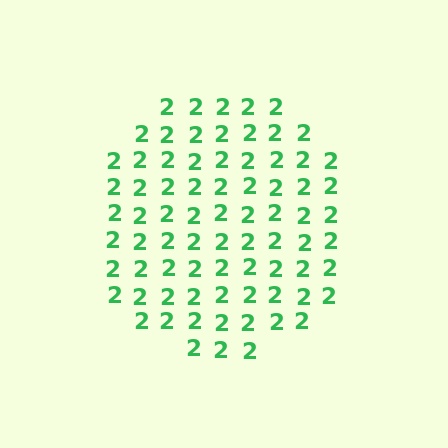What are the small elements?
The small elements are digit 2's.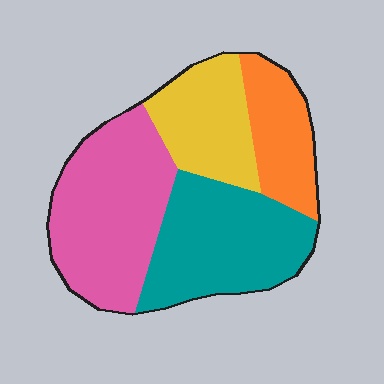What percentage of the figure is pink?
Pink takes up between a third and a half of the figure.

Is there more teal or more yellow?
Teal.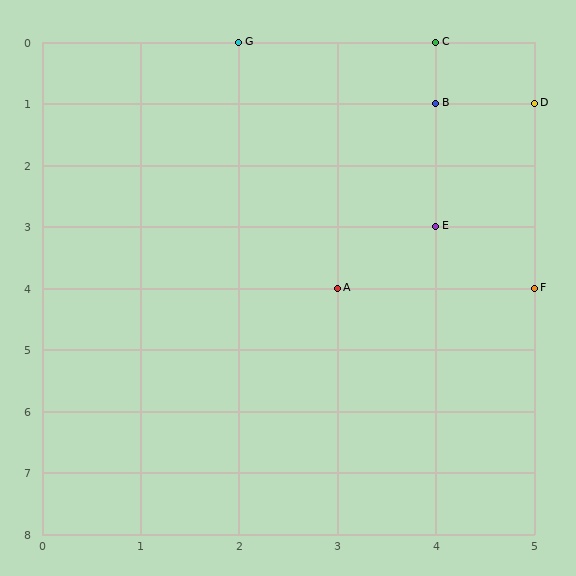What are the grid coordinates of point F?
Point F is at grid coordinates (5, 4).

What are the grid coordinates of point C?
Point C is at grid coordinates (4, 0).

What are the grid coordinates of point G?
Point G is at grid coordinates (2, 0).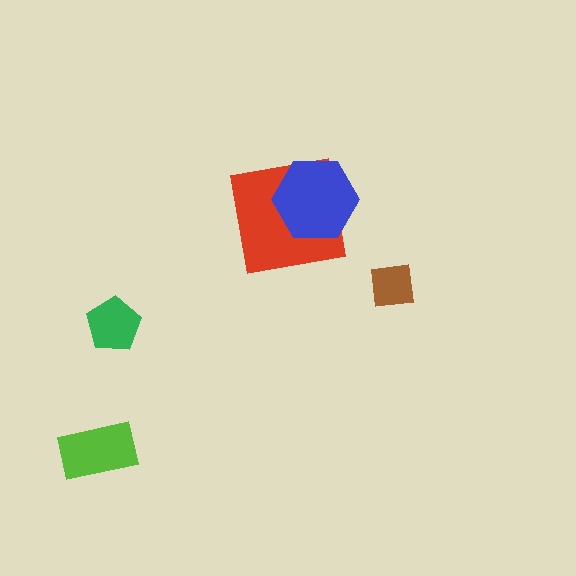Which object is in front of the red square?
The blue hexagon is in front of the red square.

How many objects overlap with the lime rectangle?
0 objects overlap with the lime rectangle.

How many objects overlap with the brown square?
0 objects overlap with the brown square.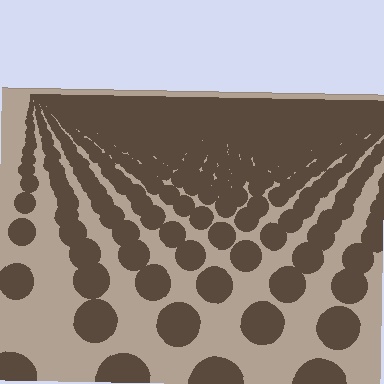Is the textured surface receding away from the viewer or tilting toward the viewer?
The surface is receding away from the viewer. Texture elements get smaller and denser toward the top.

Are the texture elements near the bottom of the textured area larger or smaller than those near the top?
Larger. Near the bottom, elements are closer to the viewer and appear at a bigger on-screen size.